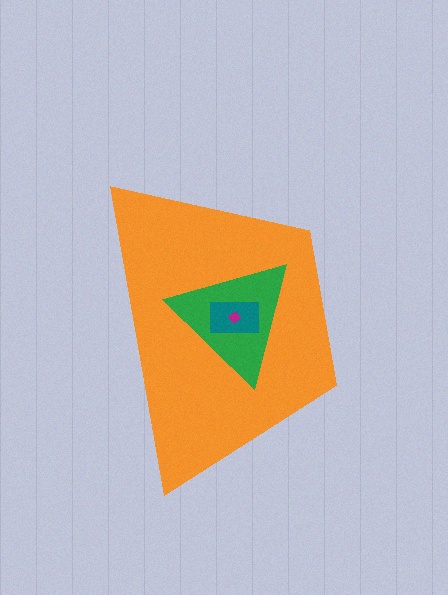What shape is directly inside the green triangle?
The teal rectangle.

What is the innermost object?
The magenta diamond.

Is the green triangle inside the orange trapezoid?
Yes.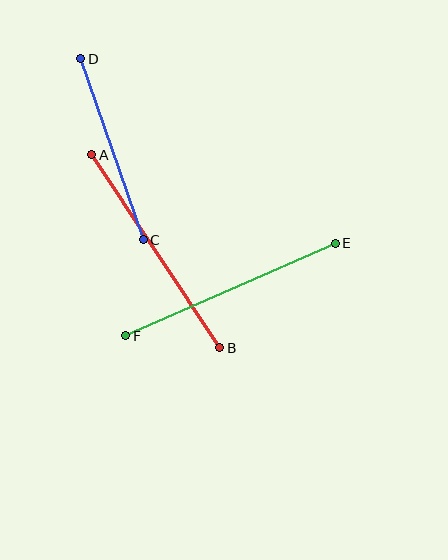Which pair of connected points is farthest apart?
Points A and B are farthest apart.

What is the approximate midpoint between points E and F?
The midpoint is at approximately (230, 290) pixels.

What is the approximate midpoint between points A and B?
The midpoint is at approximately (156, 251) pixels.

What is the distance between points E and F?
The distance is approximately 229 pixels.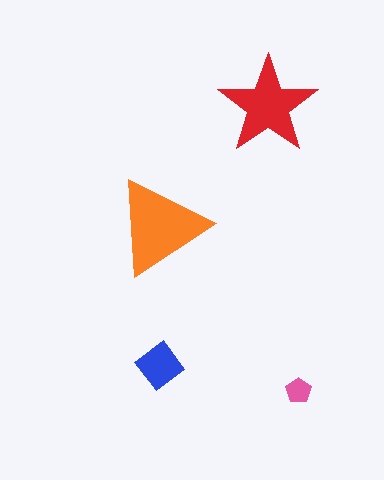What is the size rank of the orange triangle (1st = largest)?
1st.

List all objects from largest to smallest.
The orange triangle, the red star, the blue diamond, the pink pentagon.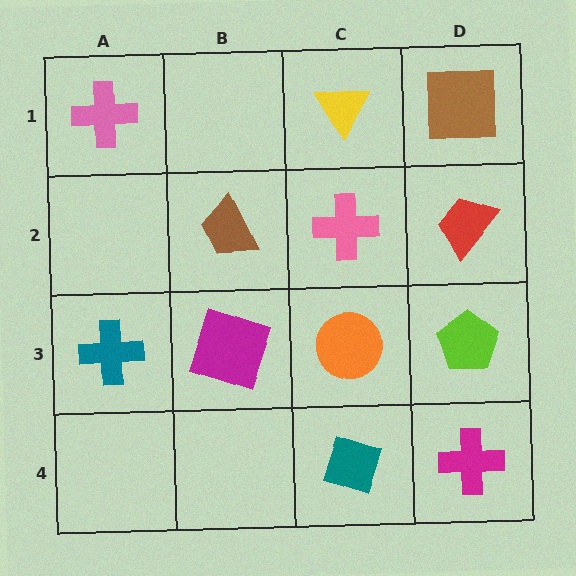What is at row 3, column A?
A teal cross.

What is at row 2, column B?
A brown trapezoid.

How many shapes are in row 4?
2 shapes.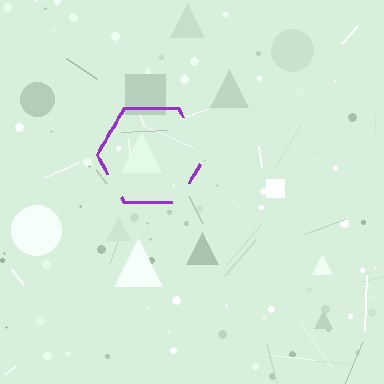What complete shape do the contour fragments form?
The contour fragments form a hexagon.